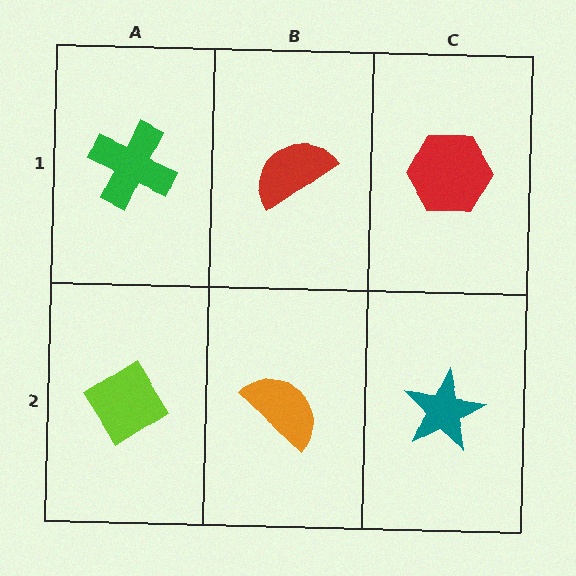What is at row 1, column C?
A red hexagon.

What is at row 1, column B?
A red semicircle.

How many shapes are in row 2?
3 shapes.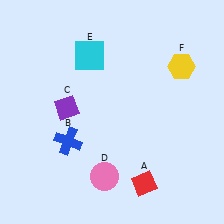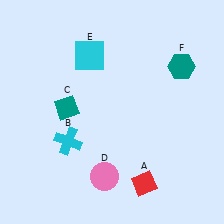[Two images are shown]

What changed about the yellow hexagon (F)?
In Image 1, F is yellow. In Image 2, it changed to teal.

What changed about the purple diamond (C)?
In Image 1, C is purple. In Image 2, it changed to teal.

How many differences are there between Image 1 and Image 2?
There are 3 differences between the two images.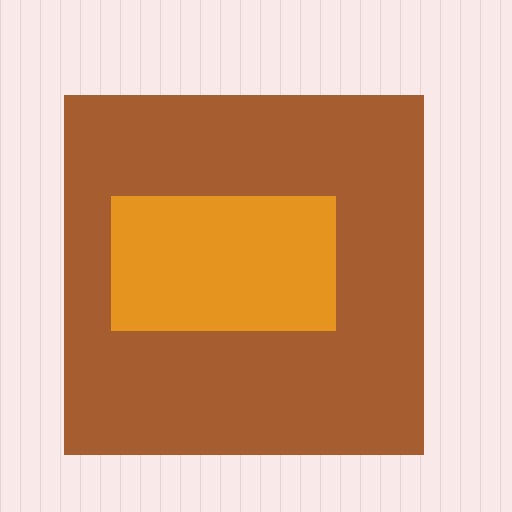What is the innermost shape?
The orange rectangle.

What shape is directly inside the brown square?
The orange rectangle.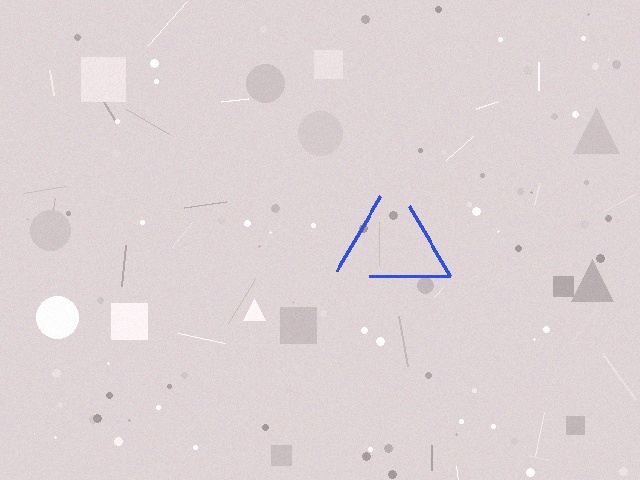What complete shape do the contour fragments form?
The contour fragments form a triangle.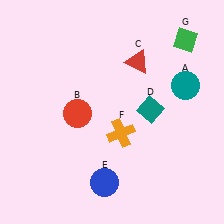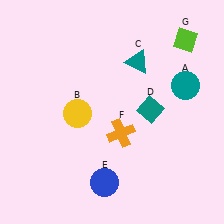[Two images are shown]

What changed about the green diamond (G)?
In Image 1, G is green. In Image 2, it changed to lime.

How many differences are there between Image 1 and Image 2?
There are 3 differences between the two images.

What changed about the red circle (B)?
In Image 1, B is red. In Image 2, it changed to yellow.